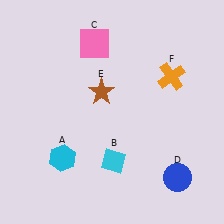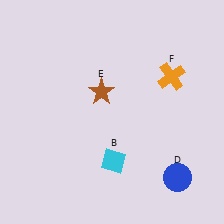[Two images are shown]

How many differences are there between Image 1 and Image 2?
There are 2 differences between the two images.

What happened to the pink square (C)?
The pink square (C) was removed in Image 2. It was in the top-left area of Image 1.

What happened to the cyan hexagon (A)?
The cyan hexagon (A) was removed in Image 2. It was in the bottom-left area of Image 1.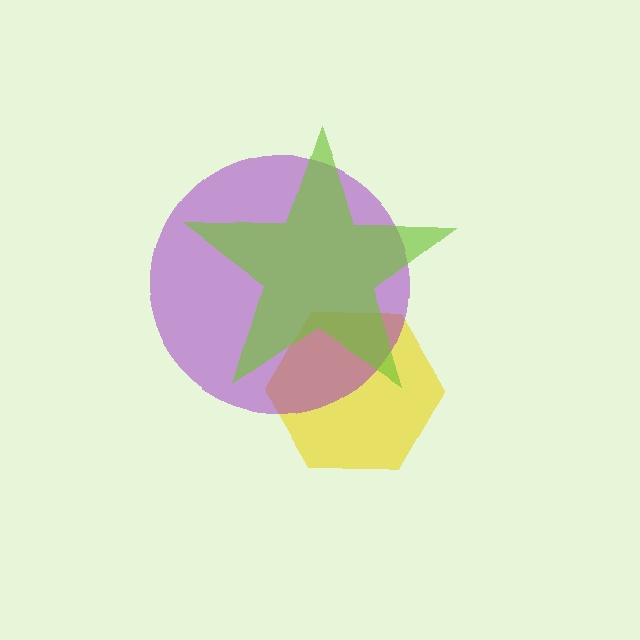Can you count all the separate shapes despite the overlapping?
Yes, there are 3 separate shapes.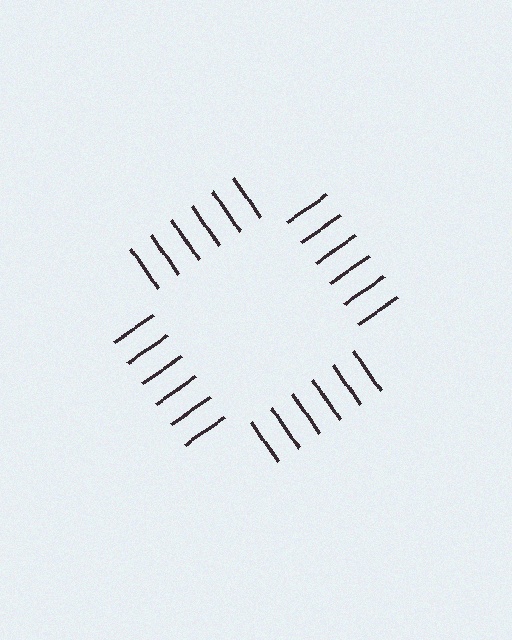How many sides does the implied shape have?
4 sides — the line-ends trace a square.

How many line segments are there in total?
24 — 6 along each of the 4 edges.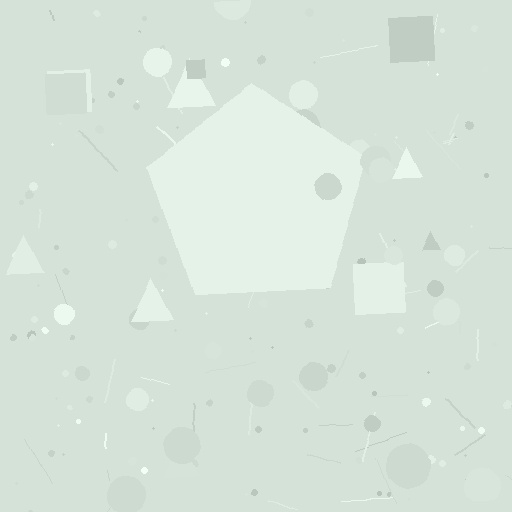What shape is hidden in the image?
A pentagon is hidden in the image.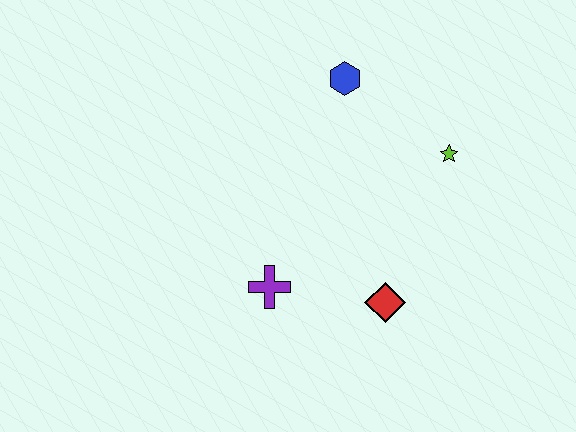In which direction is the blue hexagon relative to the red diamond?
The blue hexagon is above the red diamond.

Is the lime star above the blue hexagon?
No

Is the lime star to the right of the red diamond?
Yes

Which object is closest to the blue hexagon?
The lime star is closest to the blue hexagon.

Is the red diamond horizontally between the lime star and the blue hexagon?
Yes